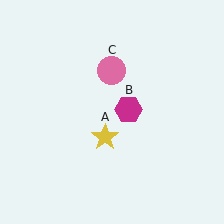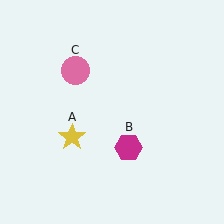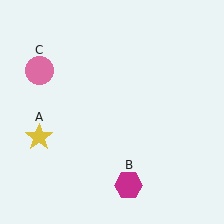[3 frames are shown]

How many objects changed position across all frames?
3 objects changed position: yellow star (object A), magenta hexagon (object B), pink circle (object C).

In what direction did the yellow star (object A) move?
The yellow star (object A) moved left.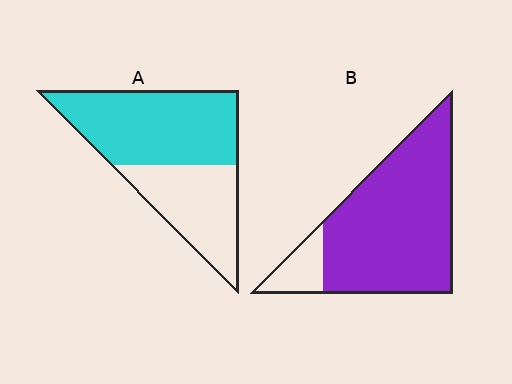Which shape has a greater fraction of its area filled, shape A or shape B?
Shape B.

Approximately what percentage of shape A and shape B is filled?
A is approximately 60% and B is approximately 85%.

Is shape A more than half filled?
Yes.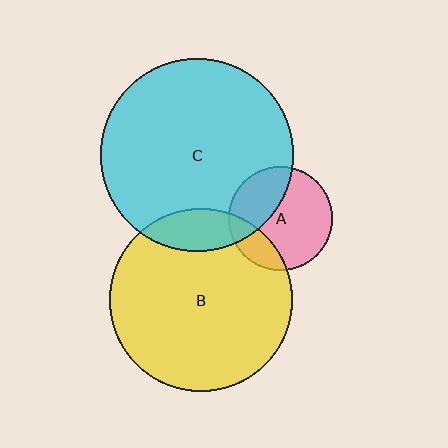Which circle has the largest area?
Circle C (cyan).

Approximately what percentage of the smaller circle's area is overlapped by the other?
Approximately 20%.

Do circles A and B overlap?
Yes.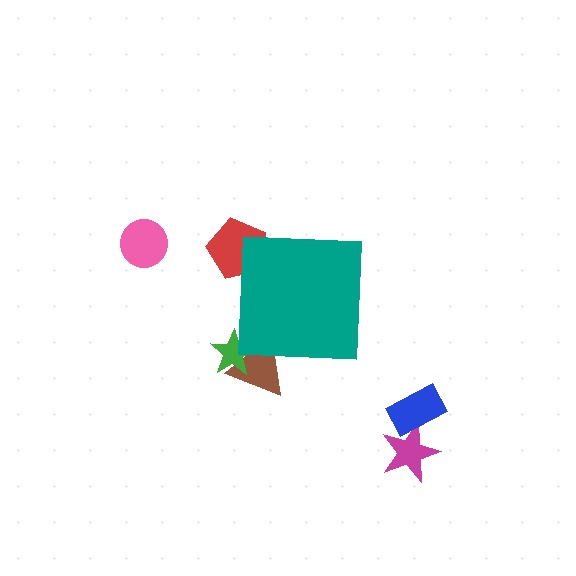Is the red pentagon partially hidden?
Yes, the red pentagon is partially hidden behind the teal square.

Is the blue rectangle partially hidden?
No, the blue rectangle is fully visible.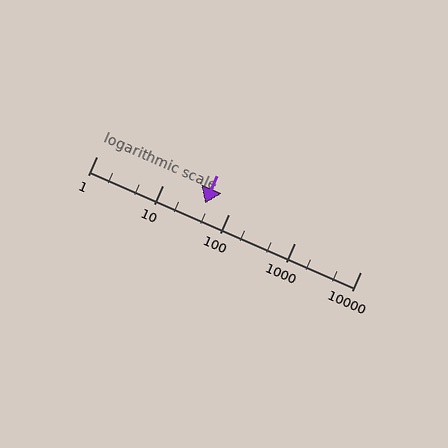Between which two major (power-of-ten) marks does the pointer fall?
The pointer is between 10 and 100.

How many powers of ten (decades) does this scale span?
The scale spans 4 decades, from 1 to 10000.